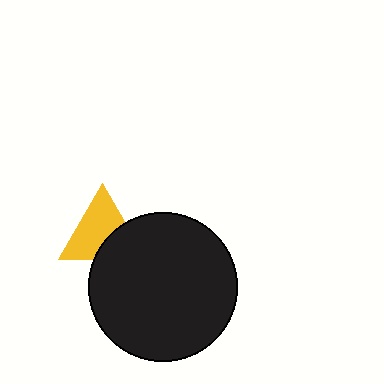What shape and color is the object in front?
The object in front is a black circle.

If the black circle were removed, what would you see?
You would see the complete yellow triangle.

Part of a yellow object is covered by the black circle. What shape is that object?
It is a triangle.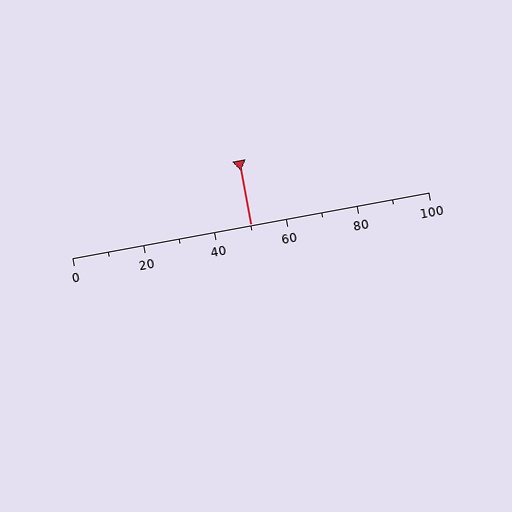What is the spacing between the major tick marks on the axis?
The major ticks are spaced 20 apart.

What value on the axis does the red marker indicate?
The marker indicates approximately 50.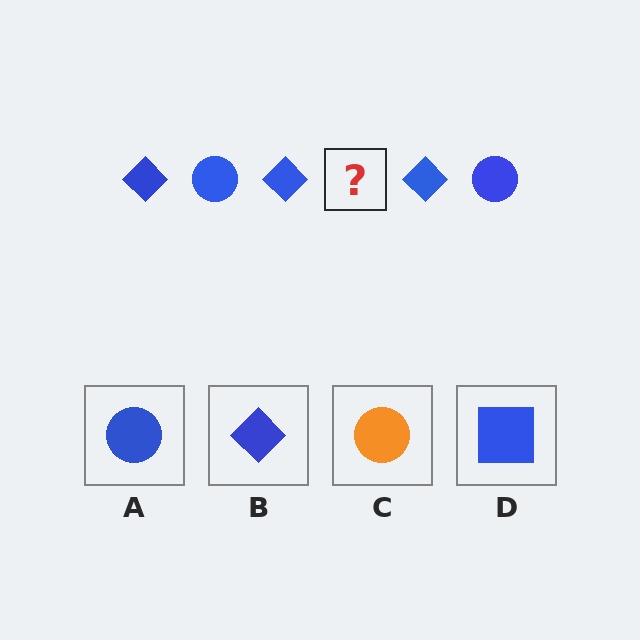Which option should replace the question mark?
Option A.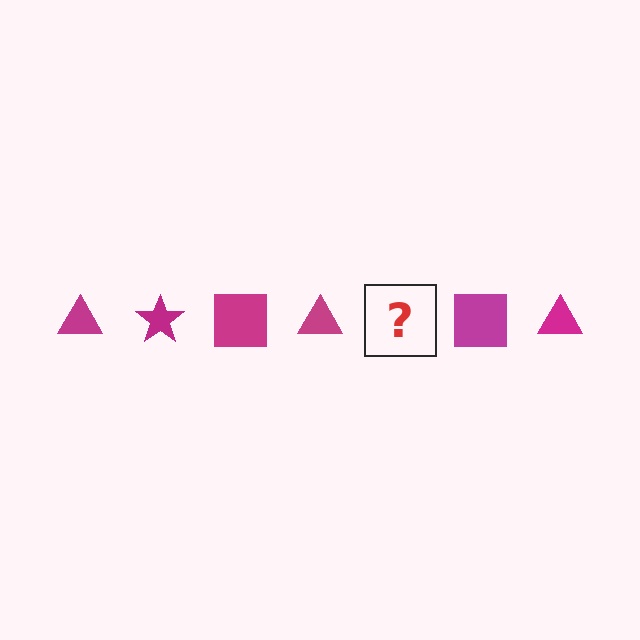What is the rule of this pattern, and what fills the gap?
The rule is that the pattern cycles through triangle, star, square shapes in magenta. The gap should be filled with a magenta star.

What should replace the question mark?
The question mark should be replaced with a magenta star.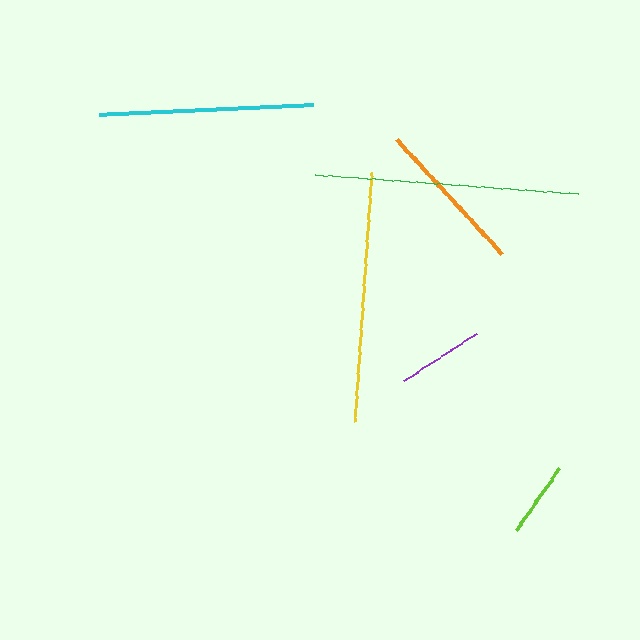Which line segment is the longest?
The green line is the longest at approximately 262 pixels.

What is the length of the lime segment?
The lime segment is approximately 75 pixels long.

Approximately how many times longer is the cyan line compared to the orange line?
The cyan line is approximately 1.4 times the length of the orange line.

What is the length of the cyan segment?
The cyan segment is approximately 214 pixels long.